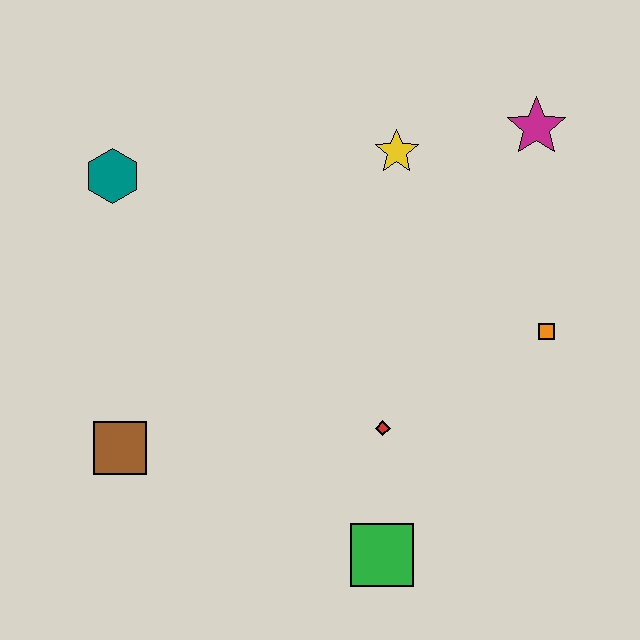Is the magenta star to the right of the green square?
Yes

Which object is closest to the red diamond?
The green square is closest to the red diamond.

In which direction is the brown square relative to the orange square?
The brown square is to the left of the orange square.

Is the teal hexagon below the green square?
No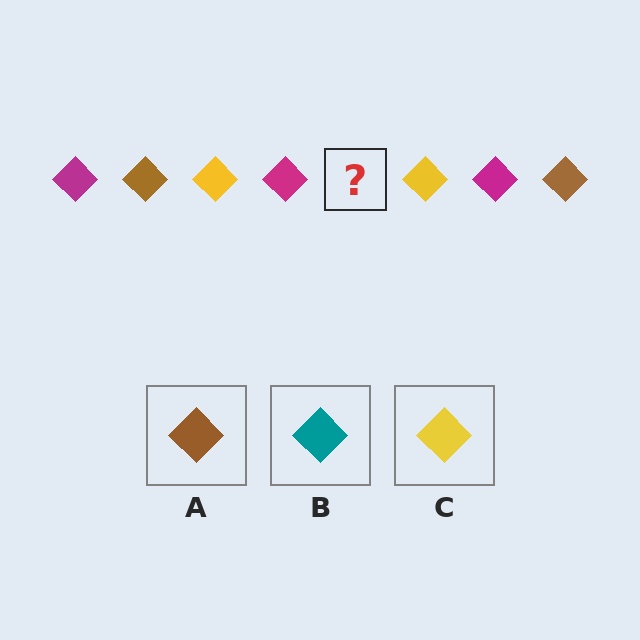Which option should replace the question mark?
Option A.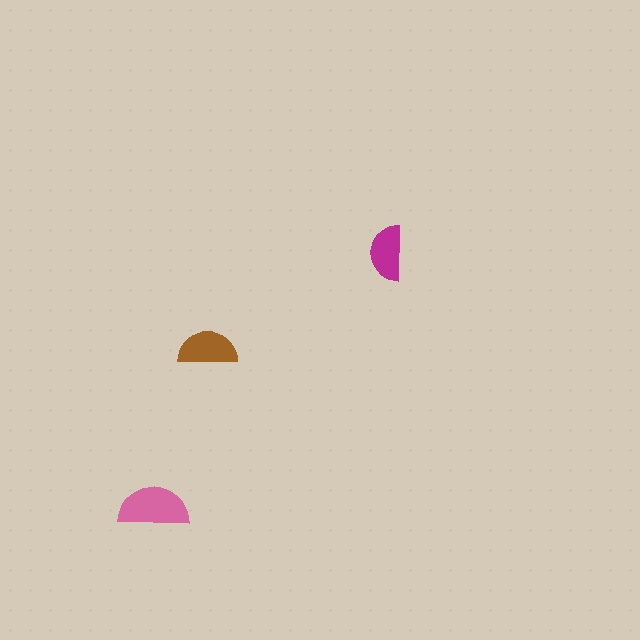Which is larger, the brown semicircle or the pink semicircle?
The pink one.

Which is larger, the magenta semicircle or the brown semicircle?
The brown one.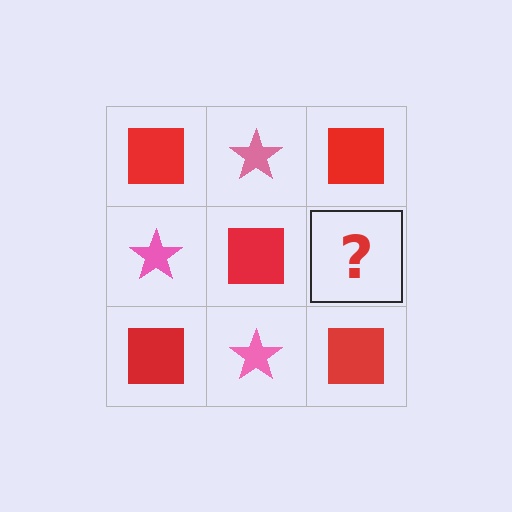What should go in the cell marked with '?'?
The missing cell should contain a pink star.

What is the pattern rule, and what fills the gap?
The rule is that it alternates red square and pink star in a checkerboard pattern. The gap should be filled with a pink star.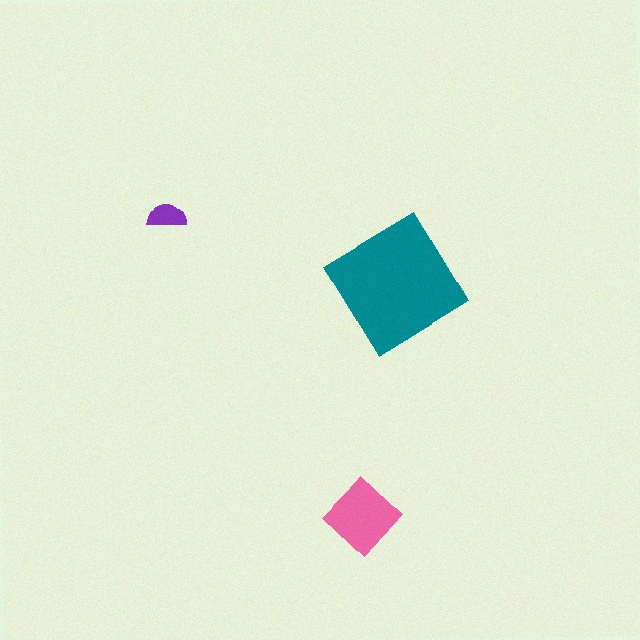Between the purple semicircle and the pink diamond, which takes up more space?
The pink diamond.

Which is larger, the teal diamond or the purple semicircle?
The teal diamond.